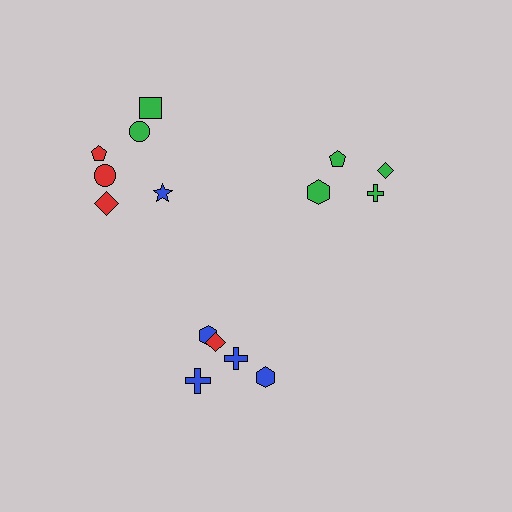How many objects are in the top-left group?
There are 6 objects.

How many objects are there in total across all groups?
There are 15 objects.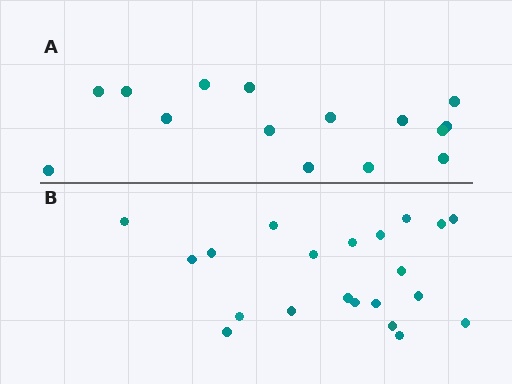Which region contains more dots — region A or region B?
Region B (the bottom region) has more dots.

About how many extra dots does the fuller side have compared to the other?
Region B has about 6 more dots than region A.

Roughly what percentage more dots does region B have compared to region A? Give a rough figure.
About 40% more.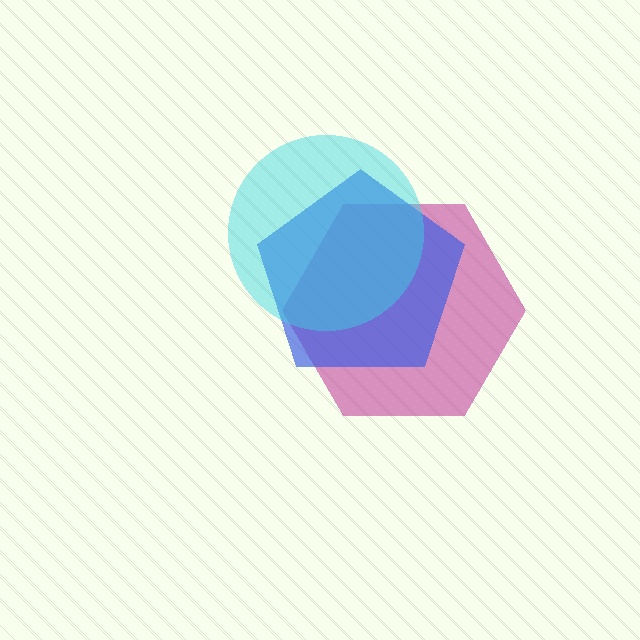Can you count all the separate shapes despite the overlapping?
Yes, there are 3 separate shapes.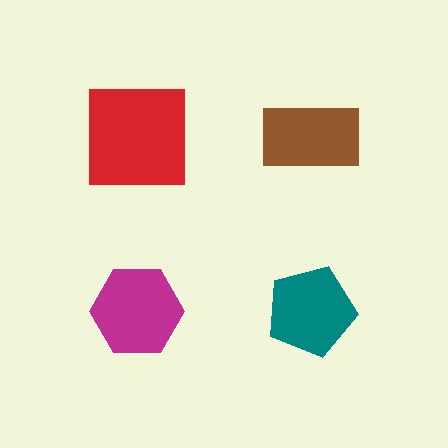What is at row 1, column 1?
A red square.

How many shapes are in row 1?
2 shapes.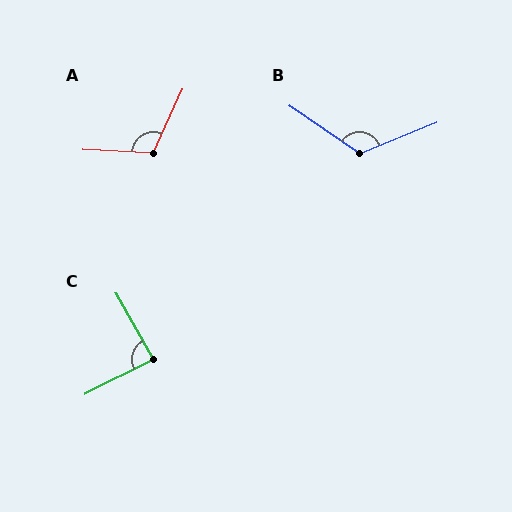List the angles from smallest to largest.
C (87°), A (111°), B (123°).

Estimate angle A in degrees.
Approximately 111 degrees.